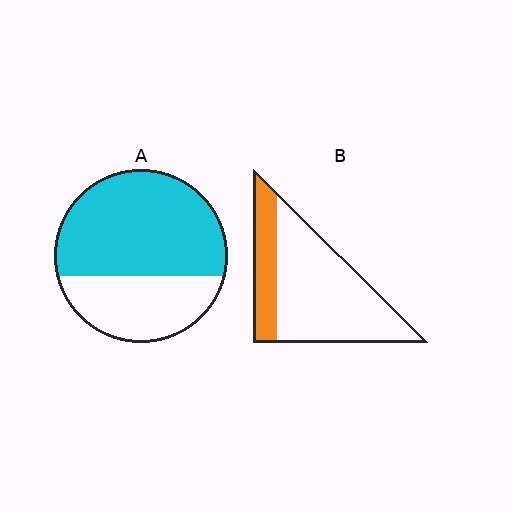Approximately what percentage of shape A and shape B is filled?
A is approximately 65% and B is approximately 25%.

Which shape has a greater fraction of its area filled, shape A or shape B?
Shape A.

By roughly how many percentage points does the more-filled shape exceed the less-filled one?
By roughly 40 percentage points (A over B).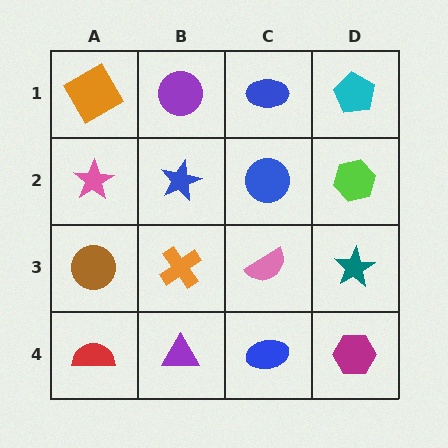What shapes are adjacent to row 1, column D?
A lime hexagon (row 2, column D), a blue ellipse (row 1, column C).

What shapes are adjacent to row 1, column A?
A pink star (row 2, column A), a purple circle (row 1, column B).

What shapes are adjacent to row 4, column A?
A brown circle (row 3, column A), a purple triangle (row 4, column B).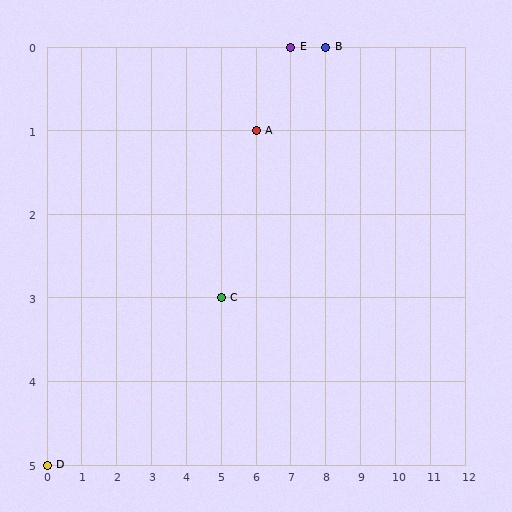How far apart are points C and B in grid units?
Points C and B are 3 columns and 3 rows apart (about 4.2 grid units diagonally).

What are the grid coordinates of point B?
Point B is at grid coordinates (8, 0).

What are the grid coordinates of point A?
Point A is at grid coordinates (6, 1).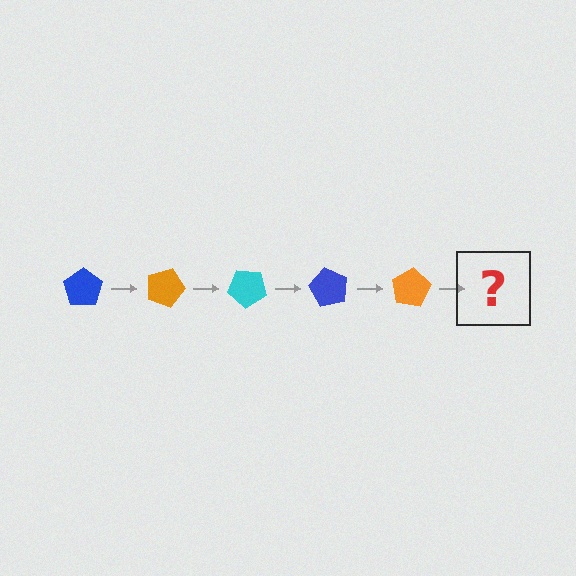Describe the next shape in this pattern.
It should be a cyan pentagon, rotated 100 degrees from the start.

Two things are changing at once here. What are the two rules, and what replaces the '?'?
The two rules are that it rotates 20 degrees each step and the color cycles through blue, orange, and cyan. The '?' should be a cyan pentagon, rotated 100 degrees from the start.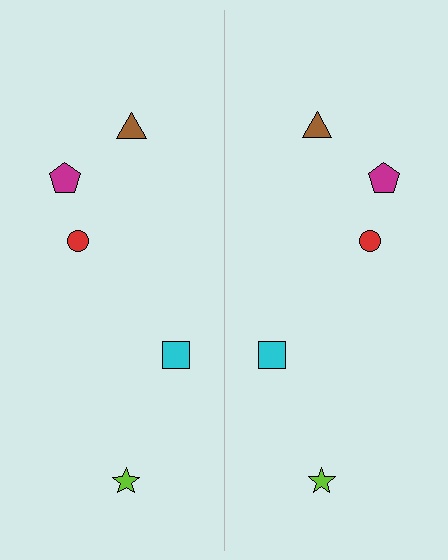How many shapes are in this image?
There are 10 shapes in this image.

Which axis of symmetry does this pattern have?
The pattern has a vertical axis of symmetry running through the center of the image.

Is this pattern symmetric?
Yes, this pattern has bilateral (reflection) symmetry.